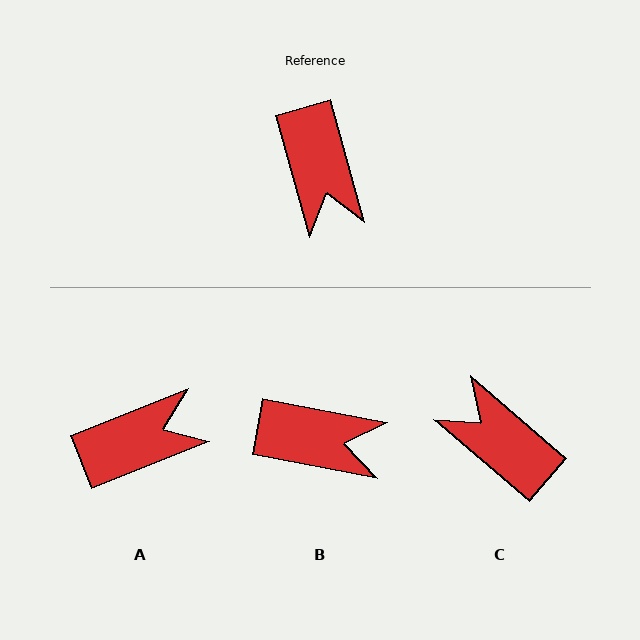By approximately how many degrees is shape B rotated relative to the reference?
Approximately 63 degrees counter-clockwise.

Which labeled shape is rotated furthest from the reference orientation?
C, about 146 degrees away.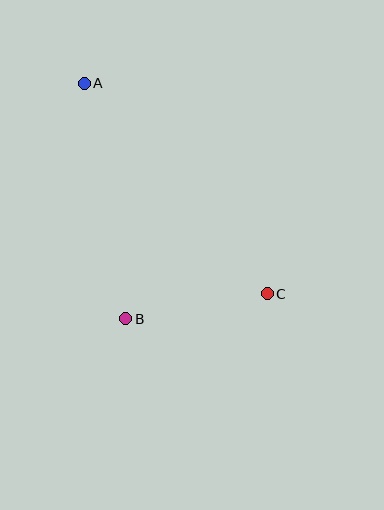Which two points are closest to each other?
Points B and C are closest to each other.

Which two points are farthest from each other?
Points A and C are farthest from each other.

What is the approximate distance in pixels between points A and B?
The distance between A and B is approximately 239 pixels.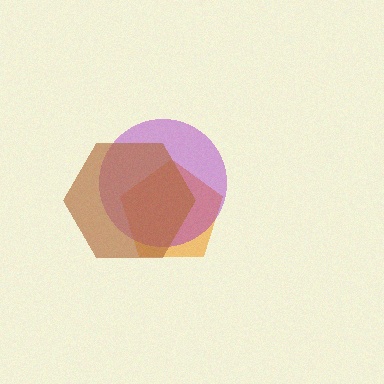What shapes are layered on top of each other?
The layered shapes are: an orange pentagon, a purple circle, a brown hexagon.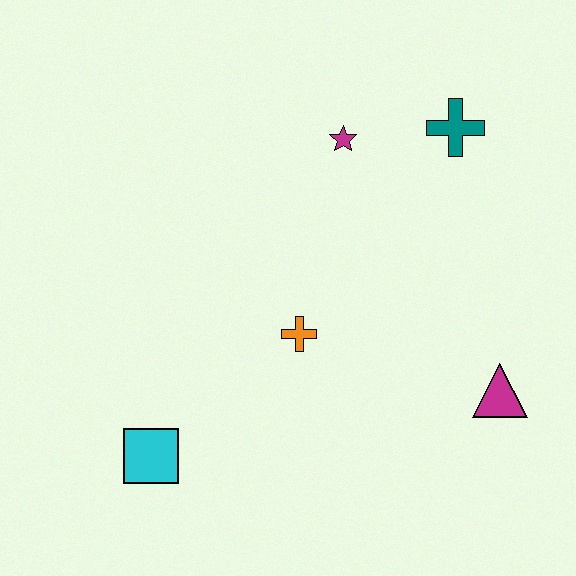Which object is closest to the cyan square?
The orange cross is closest to the cyan square.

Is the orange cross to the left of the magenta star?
Yes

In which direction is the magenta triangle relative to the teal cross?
The magenta triangle is below the teal cross.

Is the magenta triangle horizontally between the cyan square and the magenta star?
No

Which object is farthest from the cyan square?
The teal cross is farthest from the cyan square.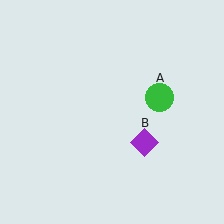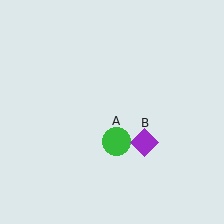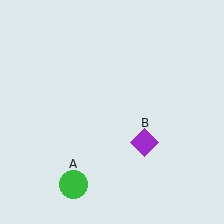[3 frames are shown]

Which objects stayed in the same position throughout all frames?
Purple diamond (object B) remained stationary.